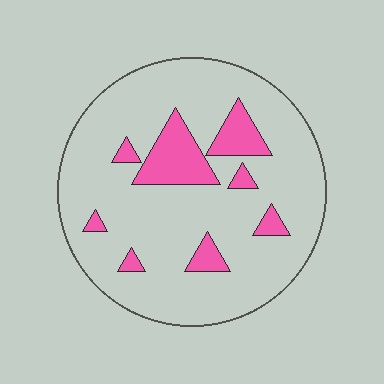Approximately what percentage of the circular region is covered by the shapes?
Approximately 15%.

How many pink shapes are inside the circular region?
8.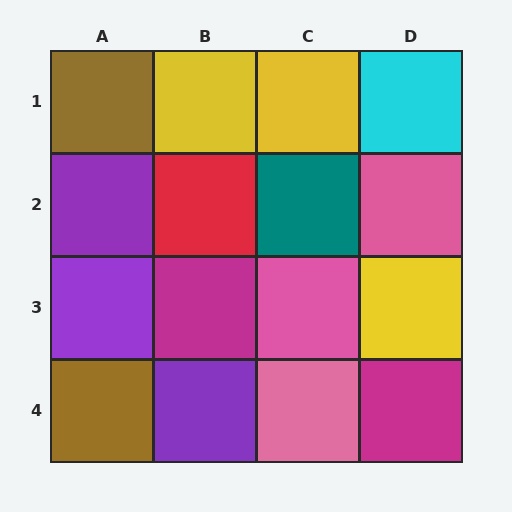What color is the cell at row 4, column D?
Magenta.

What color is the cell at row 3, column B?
Magenta.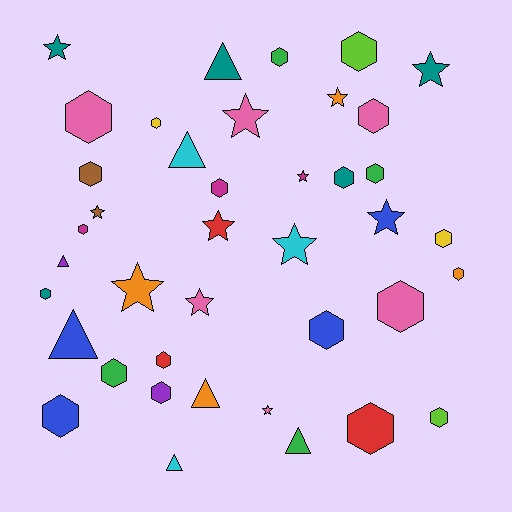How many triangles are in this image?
There are 7 triangles.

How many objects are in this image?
There are 40 objects.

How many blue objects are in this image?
There are 4 blue objects.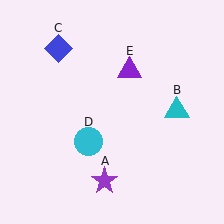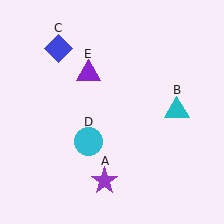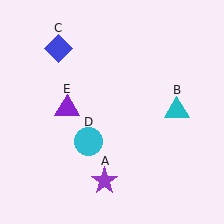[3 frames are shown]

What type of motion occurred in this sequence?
The purple triangle (object E) rotated counterclockwise around the center of the scene.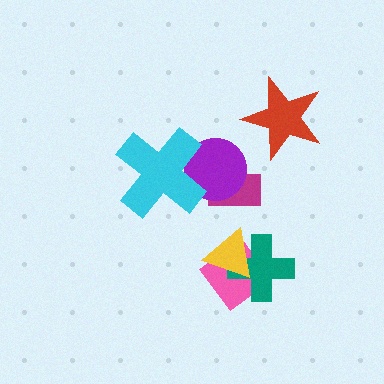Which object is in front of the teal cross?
The yellow triangle is in front of the teal cross.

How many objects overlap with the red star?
0 objects overlap with the red star.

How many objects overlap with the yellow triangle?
2 objects overlap with the yellow triangle.